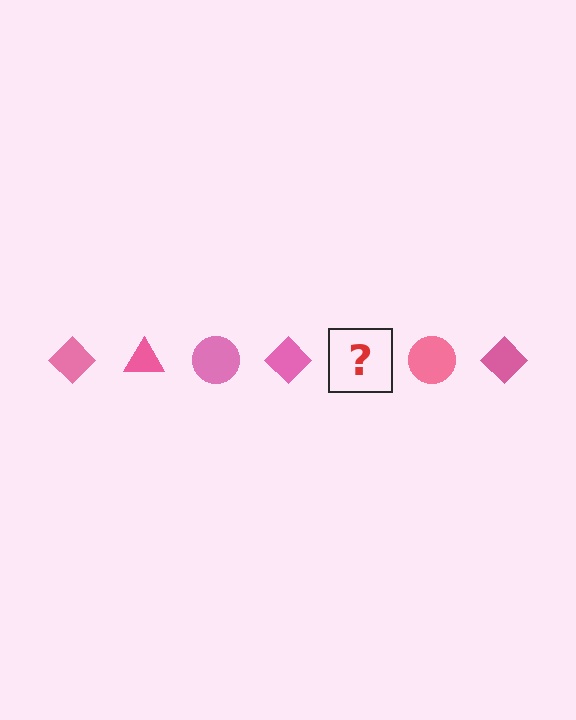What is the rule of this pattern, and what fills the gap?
The rule is that the pattern cycles through diamond, triangle, circle shapes in pink. The gap should be filled with a pink triangle.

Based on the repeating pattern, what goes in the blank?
The blank should be a pink triangle.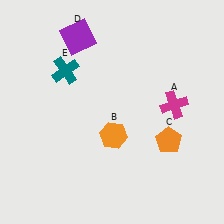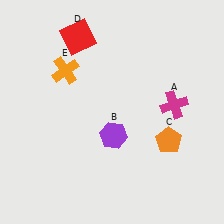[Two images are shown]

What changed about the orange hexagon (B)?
In Image 1, B is orange. In Image 2, it changed to purple.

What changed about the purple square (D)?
In Image 1, D is purple. In Image 2, it changed to red.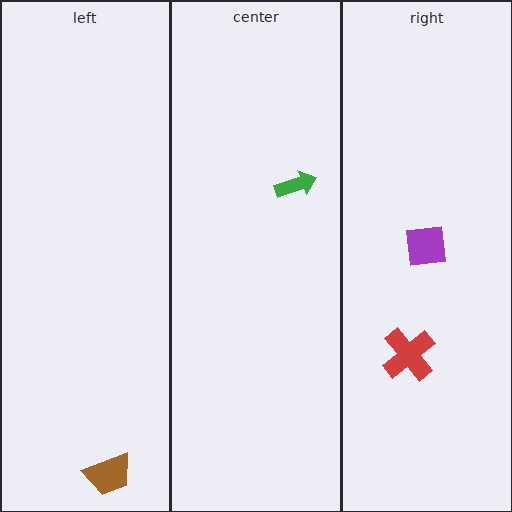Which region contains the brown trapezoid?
The left region.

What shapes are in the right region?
The purple square, the red cross.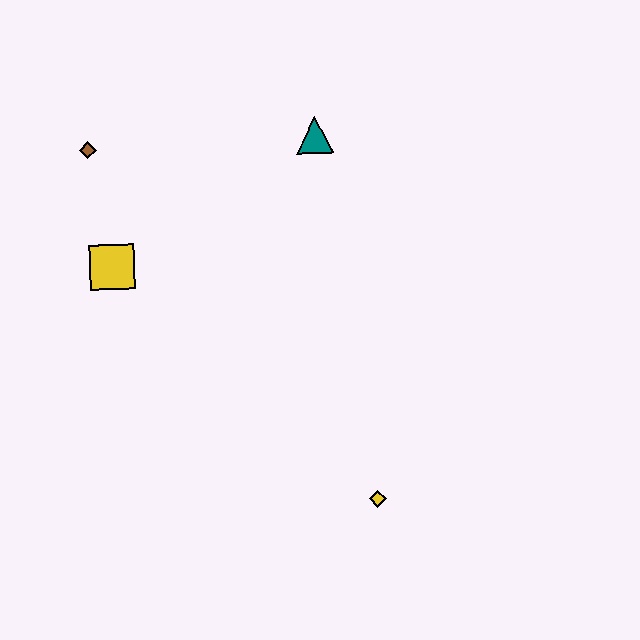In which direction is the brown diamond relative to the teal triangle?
The brown diamond is to the left of the teal triangle.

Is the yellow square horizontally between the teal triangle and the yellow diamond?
No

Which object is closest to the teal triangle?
The brown diamond is closest to the teal triangle.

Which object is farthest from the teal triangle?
The yellow diamond is farthest from the teal triangle.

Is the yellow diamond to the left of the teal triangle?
No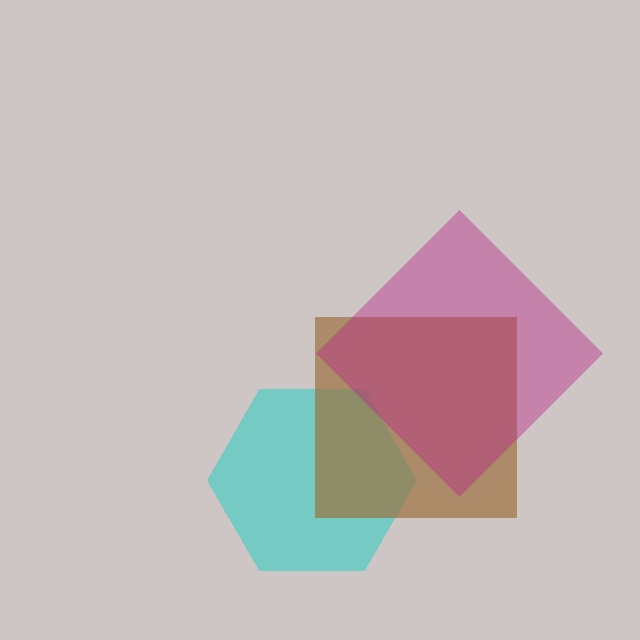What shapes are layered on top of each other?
The layered shapes are: a cyan hexagon, a brown square, a magenta diamond.